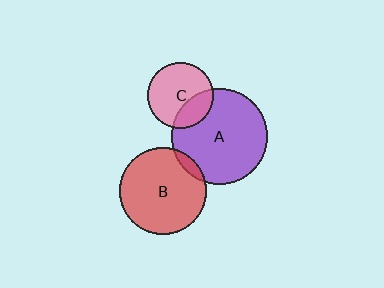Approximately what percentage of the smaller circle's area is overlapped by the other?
Approximately 5%.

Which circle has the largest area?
Circle A (purple).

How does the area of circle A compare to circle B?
Approximately 1.2 times.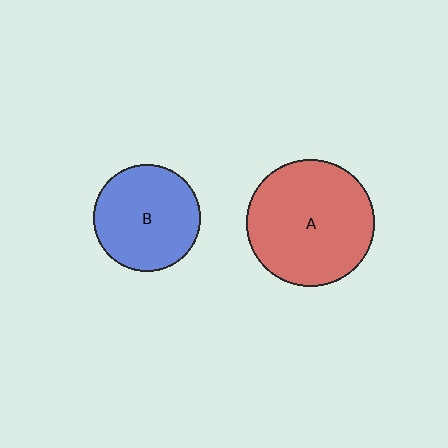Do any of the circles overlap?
No, none of the circles overlap.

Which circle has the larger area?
Circle A (red).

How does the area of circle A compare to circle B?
Approximately 1.4 times.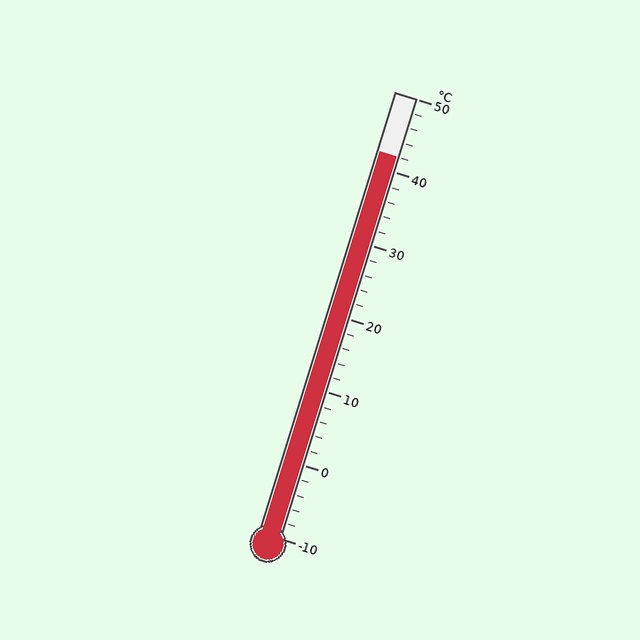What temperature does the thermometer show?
The thermometer shows approximately 42°C.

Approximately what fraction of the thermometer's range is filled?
The thermometer is filled to approximately 85% of its range.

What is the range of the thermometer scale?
The thermometer scale ranges from -10°C to 50°C.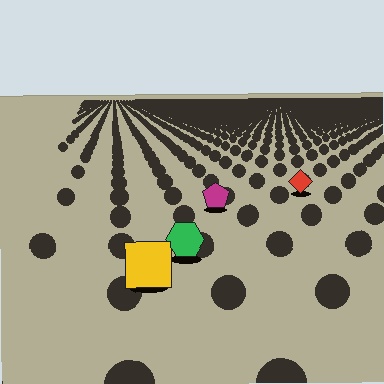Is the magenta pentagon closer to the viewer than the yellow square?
No. The yellow square is closer — you can tell from the texture gradient: the ground texture is coarser near it.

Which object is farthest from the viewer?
The red diamond is farthest from the viewer. It appears smaller and the ground texture around it is denser.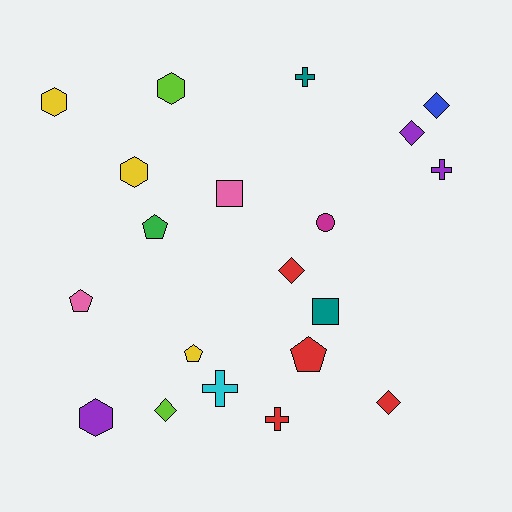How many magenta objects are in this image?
There is 1 magenta object.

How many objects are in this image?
There are 20 objects.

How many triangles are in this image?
There are no triangles.